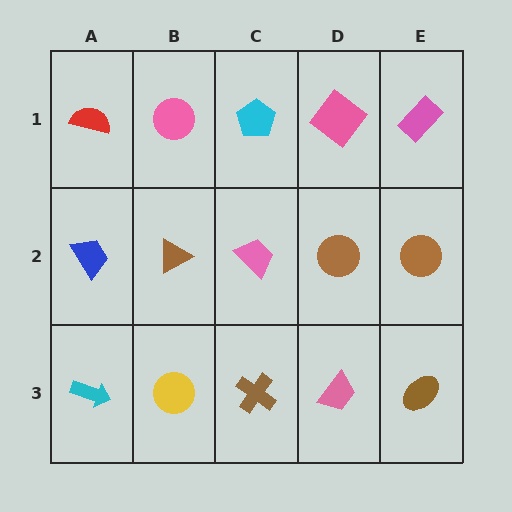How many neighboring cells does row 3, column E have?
2.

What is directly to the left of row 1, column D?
A cyan pentagon.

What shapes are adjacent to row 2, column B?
A pink circle (row 1, column B), a yellow circle (row 3, column B), a blue trapezoid (row 2, column A), a pink trapezoid (row 2, column C).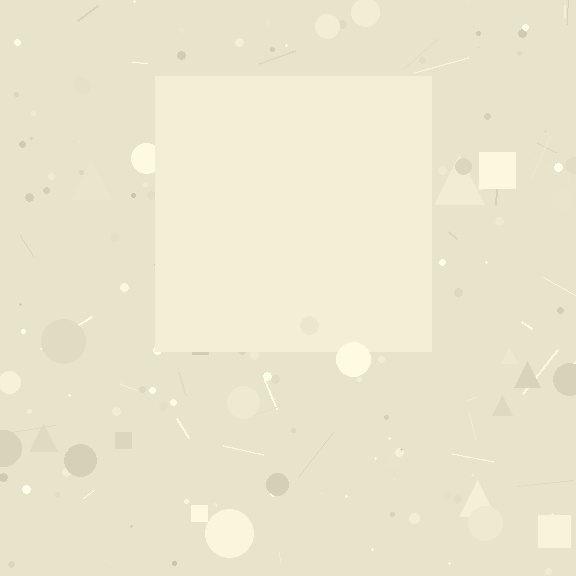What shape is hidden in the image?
A square is hidden in the image.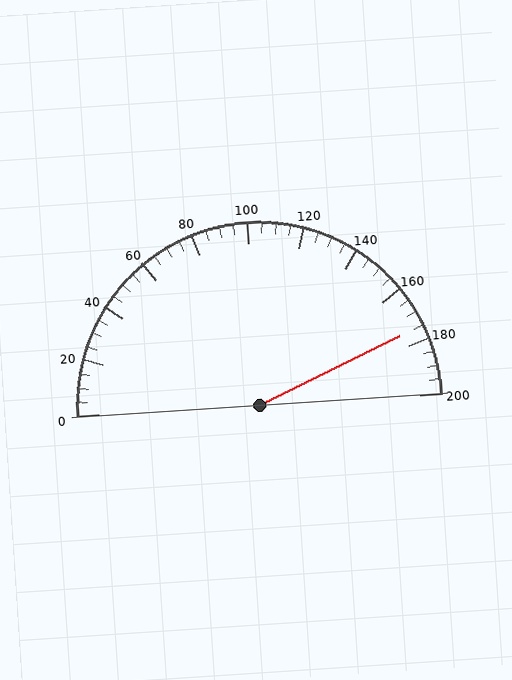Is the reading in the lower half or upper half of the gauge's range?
The reading is in the upper half of the range (0 to 200).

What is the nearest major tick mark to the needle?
The nearest major tick mark is 180.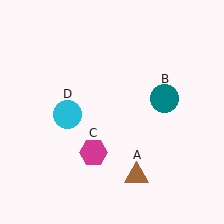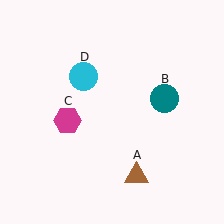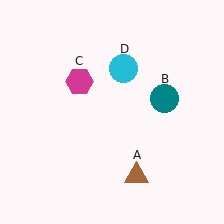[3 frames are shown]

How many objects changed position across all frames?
2 objects changed position: magenta hexagon (object C), cyan circle (object D).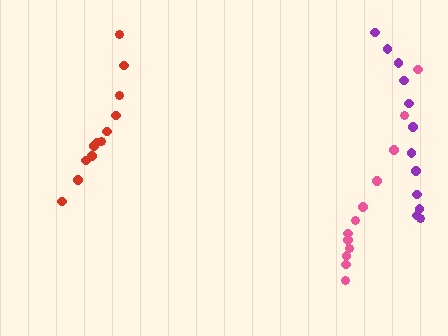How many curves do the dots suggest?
There are 3 distinct paths.